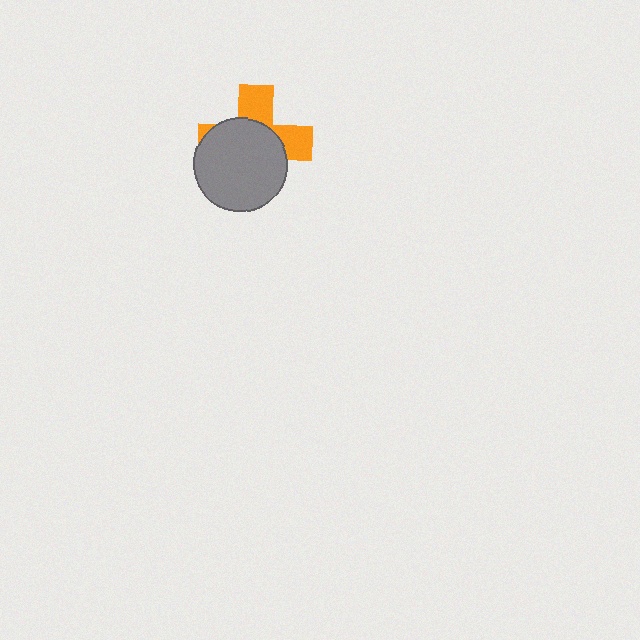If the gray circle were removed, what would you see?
You would see the complete orange cross.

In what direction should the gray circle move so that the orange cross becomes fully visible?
The gray circle should move toward the lower-left. That is the shortest direction to clear the overlap and leave the orange cross fully visible.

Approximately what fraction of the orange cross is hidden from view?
Roughly 62% of the orange cross is hidden behind the gray circle.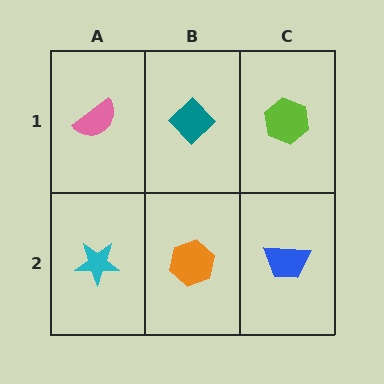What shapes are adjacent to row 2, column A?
A pink semicircle (row 1, column A), an orange hexagon (row 2, column B).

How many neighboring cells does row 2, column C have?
2.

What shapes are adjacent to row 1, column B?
An orange hexagon (row 2, column B), a pink semicircle (row 1, column A), a lime hexagon (row 1, column C).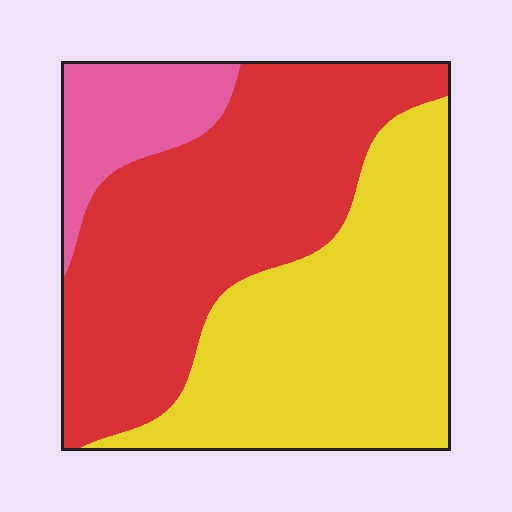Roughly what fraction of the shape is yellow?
Yellow covers roughly 40% of the shape.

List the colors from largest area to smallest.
From largest to smallest: red, yellow, pink.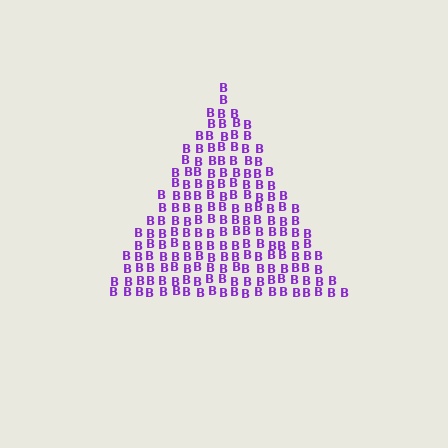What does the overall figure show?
The overall figure shows a triangle.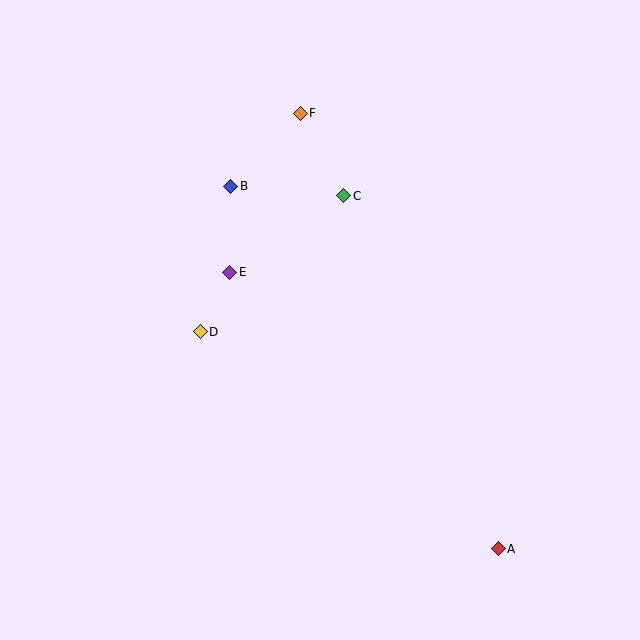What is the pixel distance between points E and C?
The distance between E and C is 137 pixels.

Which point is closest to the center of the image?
Point E at (230, 272) is closest to the center.